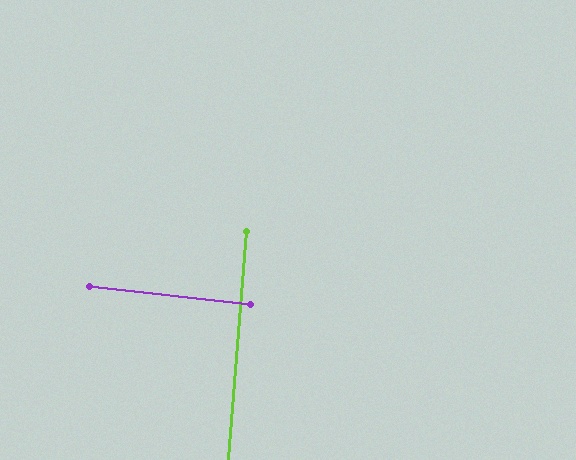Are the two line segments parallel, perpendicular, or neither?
Perpendicular — they meet at approximately 88°.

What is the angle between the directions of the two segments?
Approximately 88 degrees.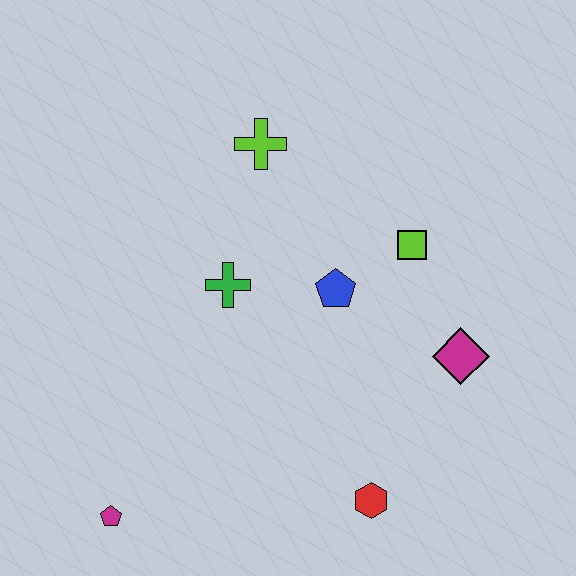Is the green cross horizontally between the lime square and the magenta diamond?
No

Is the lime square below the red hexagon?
No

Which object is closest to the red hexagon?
The magenta diamond is closest to the red hexagon.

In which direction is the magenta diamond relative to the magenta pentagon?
The magenta diamond is to the right of the magenta pentagon.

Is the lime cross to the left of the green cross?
No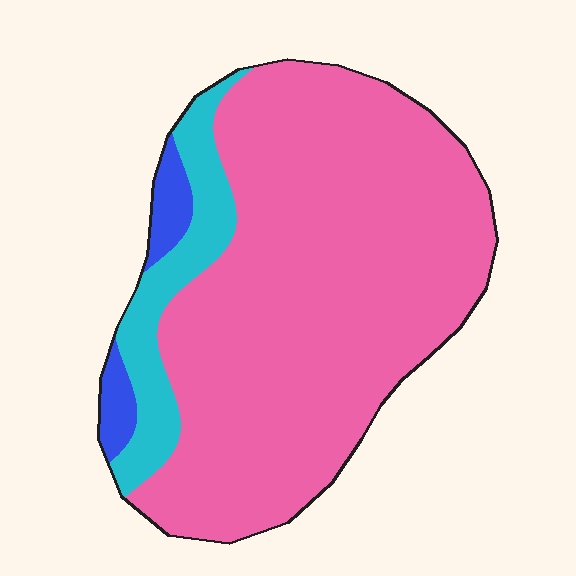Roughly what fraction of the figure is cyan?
Cyan covers 13% of the figure.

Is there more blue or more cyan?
Cyan.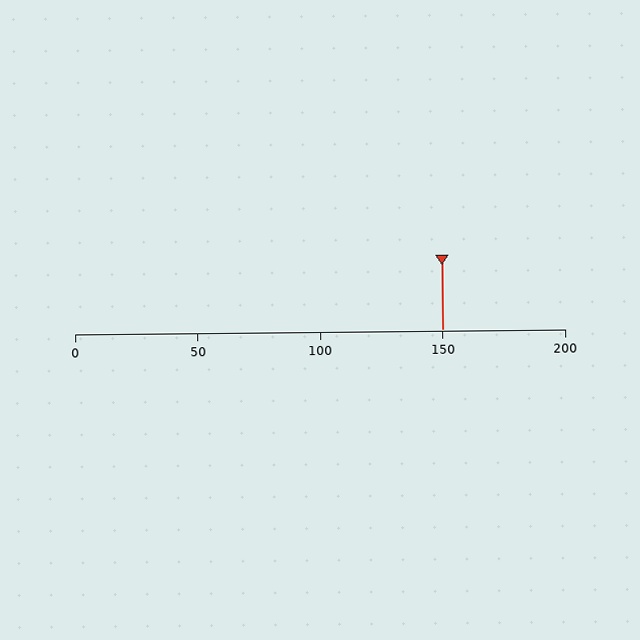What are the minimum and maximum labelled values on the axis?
The axis runs from 0 to 200.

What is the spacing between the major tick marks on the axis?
The major ticks are spaced 50 apart.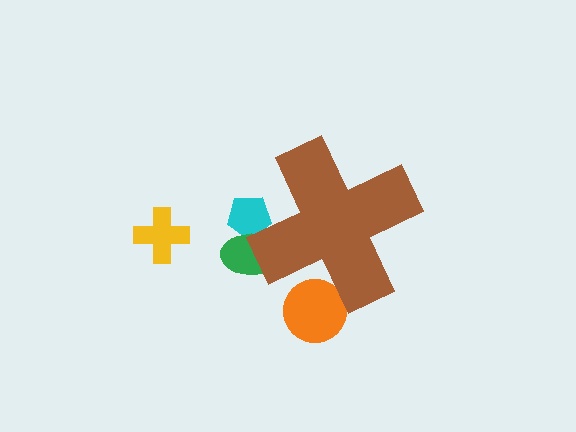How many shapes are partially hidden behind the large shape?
3 shapes are partially hidden.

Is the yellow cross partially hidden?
No, the yellow cross is fully visible.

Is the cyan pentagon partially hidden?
Yes, the cyan pentagon is partially hidden behind the brown cross.